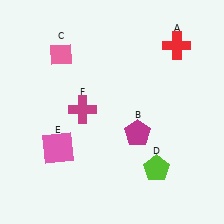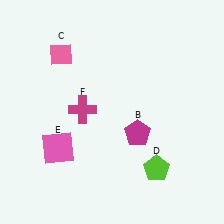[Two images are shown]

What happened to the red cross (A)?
The red cross (A) was removed in Image 2. It was in the top-right area of Image 1.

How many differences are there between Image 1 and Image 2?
There is 1 difference between the two images.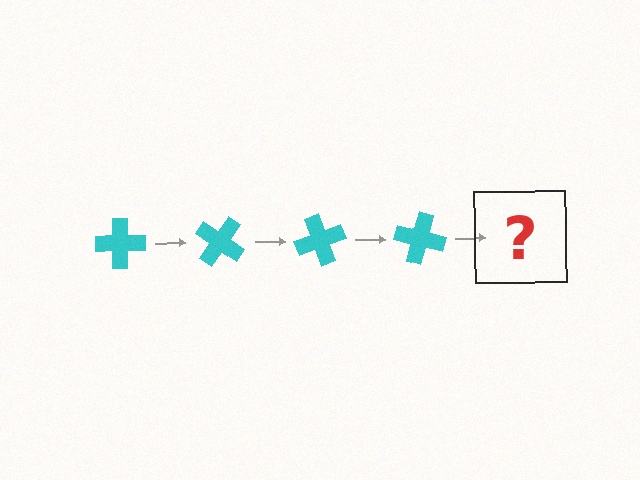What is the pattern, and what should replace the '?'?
The pattern is that the cross rotates 35 degrees each step. The '?' should be a cyan cross rotated 140 degrees.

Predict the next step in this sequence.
The next step is a cyan cross rotated 140 degrees.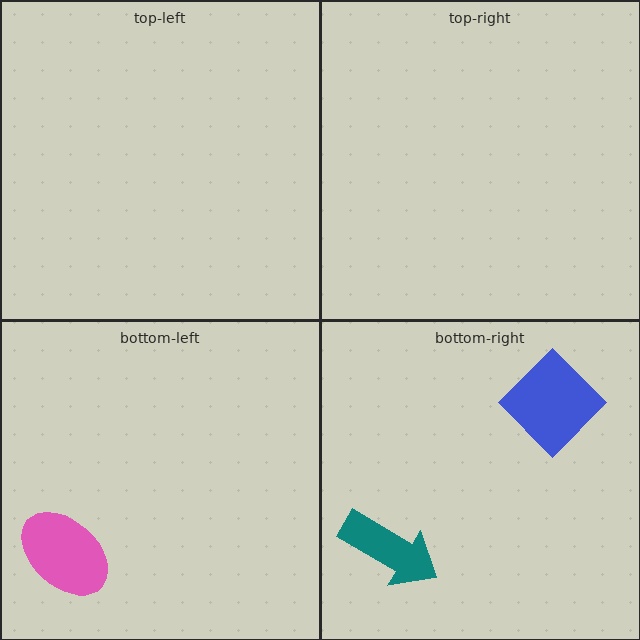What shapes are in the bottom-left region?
The pink ellipse.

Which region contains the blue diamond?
The bottom-right region.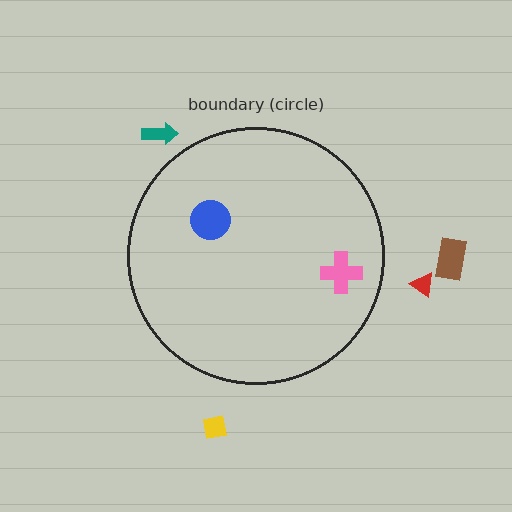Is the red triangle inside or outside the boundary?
Outside.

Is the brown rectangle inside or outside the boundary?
Outside.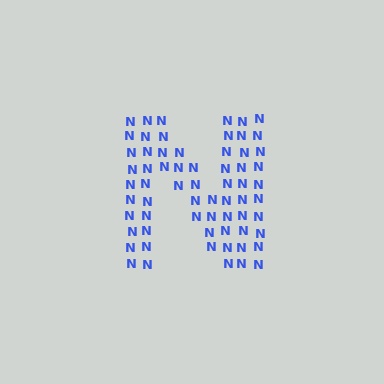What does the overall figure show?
The overall figure shows the letter N.